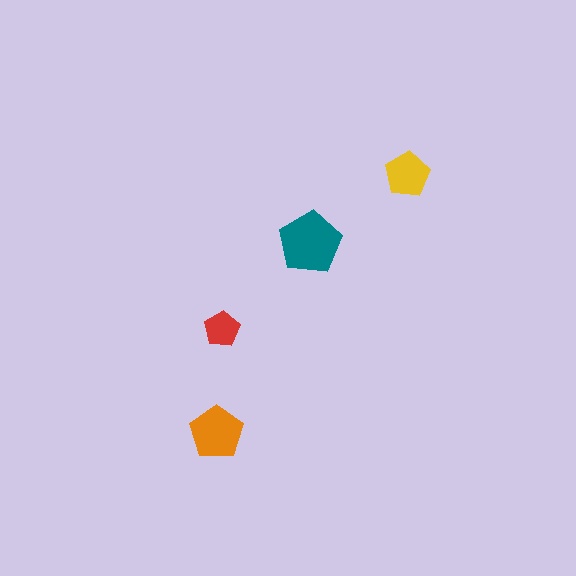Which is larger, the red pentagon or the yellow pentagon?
The yellow one.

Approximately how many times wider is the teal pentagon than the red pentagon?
About 2 times wider.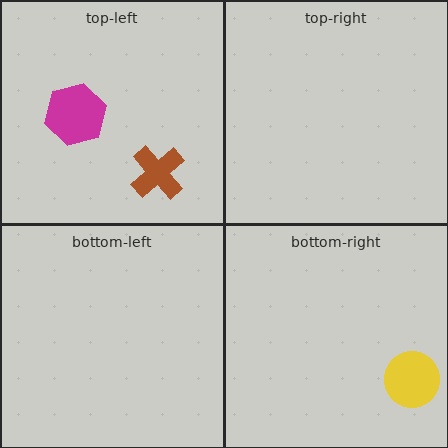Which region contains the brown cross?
The top-left region.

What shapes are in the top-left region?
The brown cross, the magenta hexagon.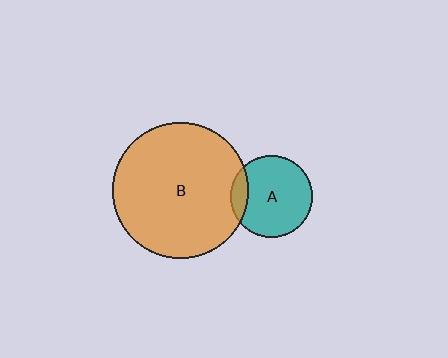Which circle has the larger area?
Circle B (orange).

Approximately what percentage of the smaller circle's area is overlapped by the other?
Approximately 15%.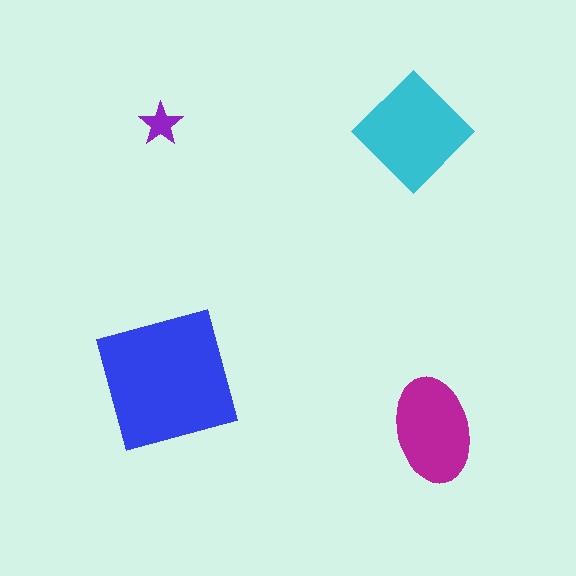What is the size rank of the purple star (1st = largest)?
4th.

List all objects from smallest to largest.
The purple star, the magenta ellipse, the cyan diamond, the blue square.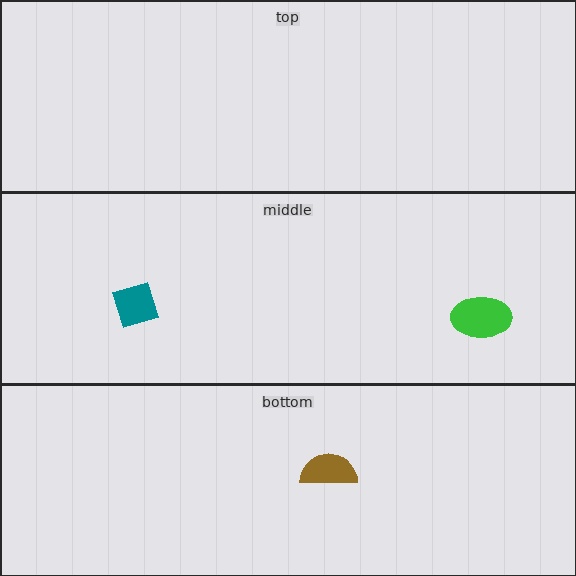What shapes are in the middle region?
The teal diamond, the green ellipse.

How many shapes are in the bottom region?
1.